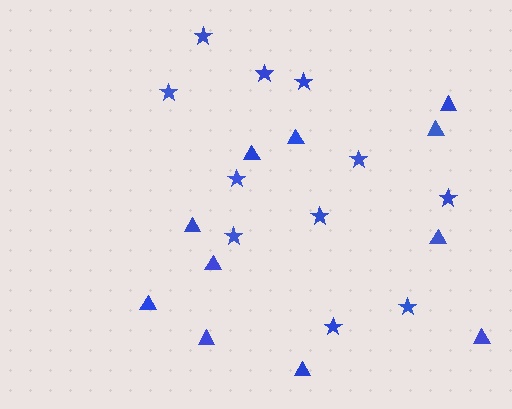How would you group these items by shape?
There are 2 groups: one group of stars (11) and one group of triangles (11).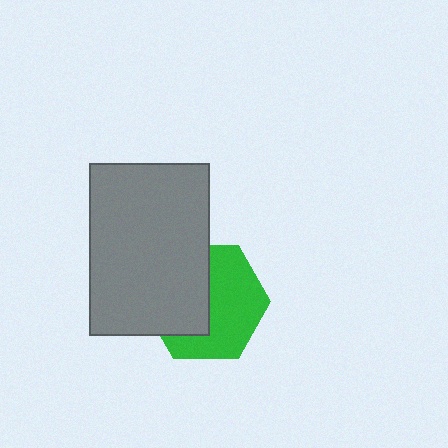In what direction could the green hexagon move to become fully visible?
The green hexagon could move right. That would shift it out from behind the gray rectangle entirely.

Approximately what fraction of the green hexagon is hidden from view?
Roughly 45% of the green hexagon is hidden behind the gray rectangle.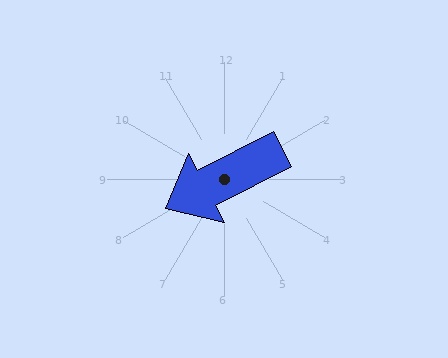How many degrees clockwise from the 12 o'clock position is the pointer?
Approximately 243 degrees.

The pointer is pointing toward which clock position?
Roughly 8 o'clock.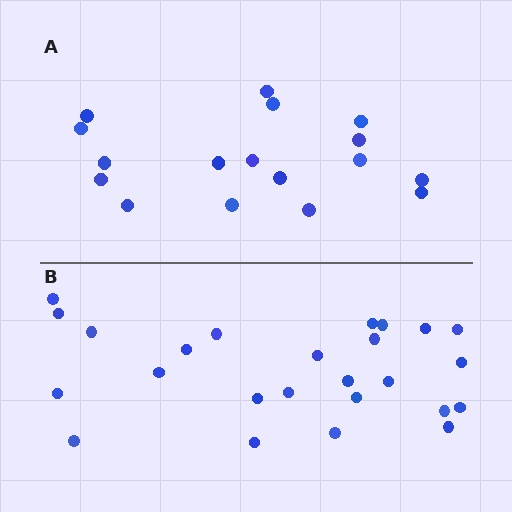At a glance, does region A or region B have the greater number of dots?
Region B (the bottom region) has more dots.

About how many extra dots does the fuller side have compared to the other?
Region B has roughly 8 or so more dots than region A.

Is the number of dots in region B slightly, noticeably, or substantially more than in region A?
Region B has substantially more. The ratio is roughly 1.5 to 1.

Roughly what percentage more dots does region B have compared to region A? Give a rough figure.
About 45% more.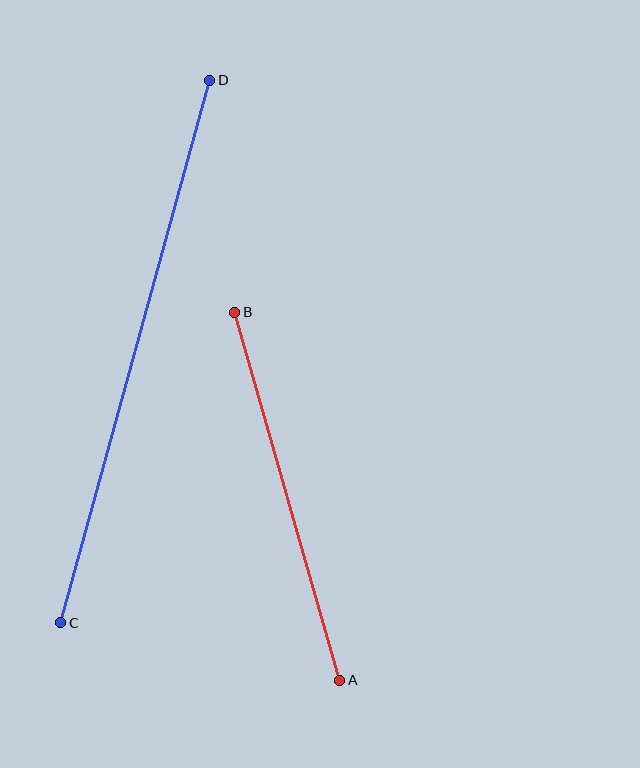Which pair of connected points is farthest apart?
Points C and D are farthest apart.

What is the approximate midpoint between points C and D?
The midpoint is at approximately (135, 351) pixels.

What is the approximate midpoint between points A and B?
The midpoint is at approximately (287, 496) pixels.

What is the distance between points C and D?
The distance is approximately 562 pixels.